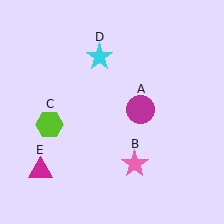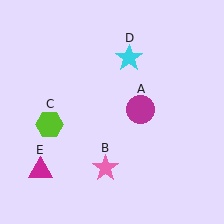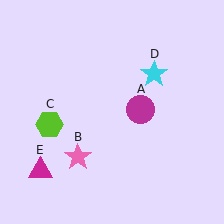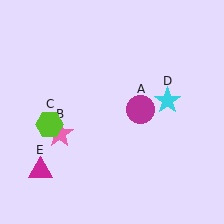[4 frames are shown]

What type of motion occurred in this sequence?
The pink star (object B), cyan star (object D) rotated clockwise around the center of the scene.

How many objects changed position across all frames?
2 objects changed position: pink star (object B), cyan star (object D).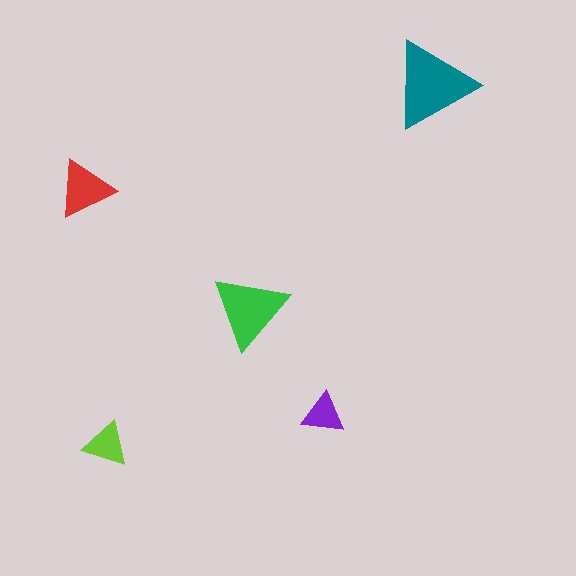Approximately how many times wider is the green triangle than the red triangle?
About 1.5 times wider.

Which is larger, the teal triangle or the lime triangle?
The teal one.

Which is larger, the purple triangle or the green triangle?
The green one.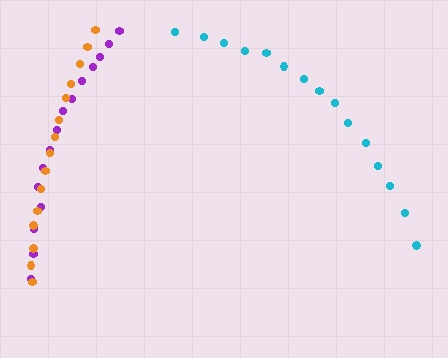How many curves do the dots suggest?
There are 3 distinct paths.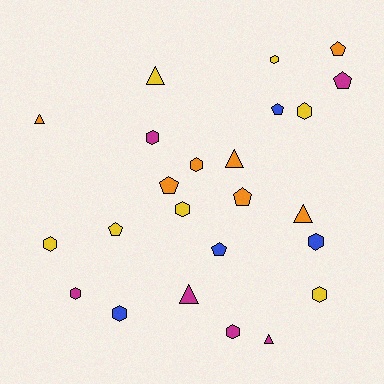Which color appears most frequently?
Yellow, with 7 objects.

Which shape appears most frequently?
Hexagon, with 11 objects.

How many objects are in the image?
There are 24 objects.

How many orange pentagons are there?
There are 3 orange pentagons.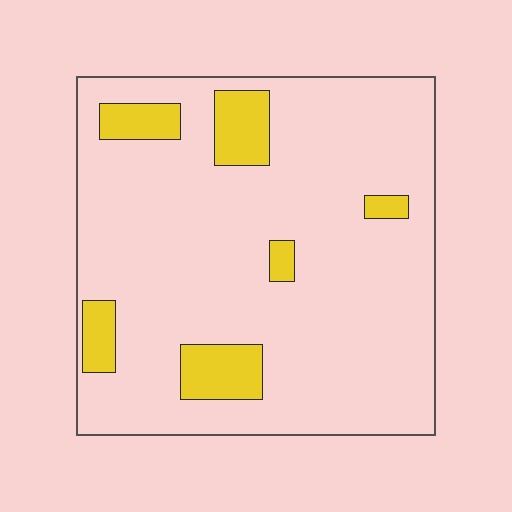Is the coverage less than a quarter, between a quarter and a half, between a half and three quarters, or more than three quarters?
Less than a quarter.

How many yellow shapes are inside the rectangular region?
6.